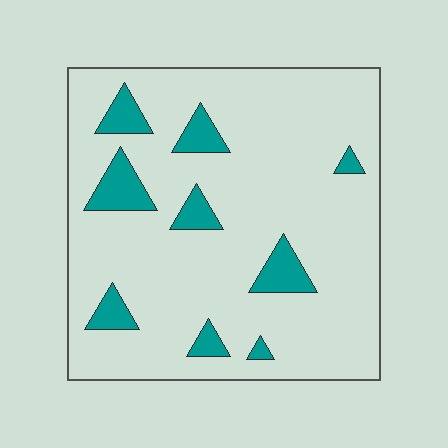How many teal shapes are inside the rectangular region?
9.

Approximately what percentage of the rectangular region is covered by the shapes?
Approximately 10%.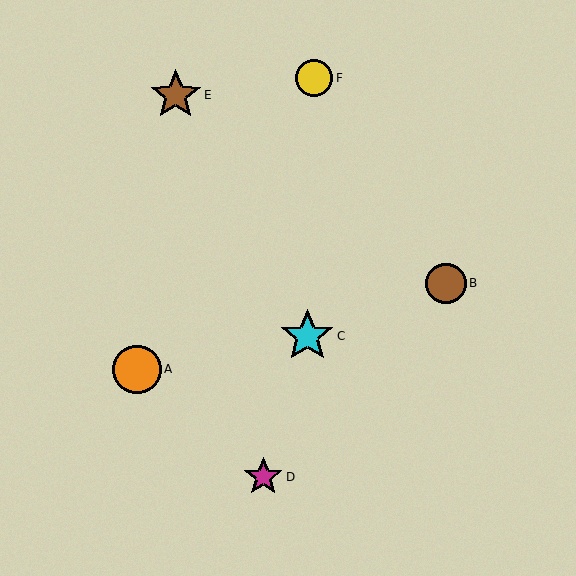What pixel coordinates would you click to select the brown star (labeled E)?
Click at (176, 95) to select the brown star E.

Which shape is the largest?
The cyan star (labeled C) is the largest.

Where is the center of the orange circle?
The center of the orange circle is at (137, 369).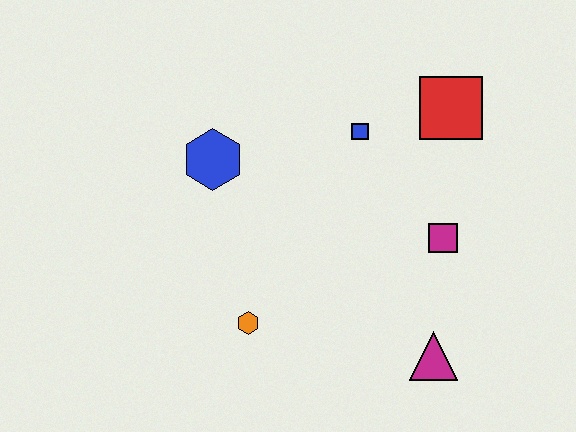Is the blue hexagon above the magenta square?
Yes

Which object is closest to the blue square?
The red square is closest to the blue square.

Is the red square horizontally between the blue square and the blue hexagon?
No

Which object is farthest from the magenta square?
The blue hexagon is farthest from the magenta square.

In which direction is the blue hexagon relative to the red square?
The blue hexagon is to the left of the red square.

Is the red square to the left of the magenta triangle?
No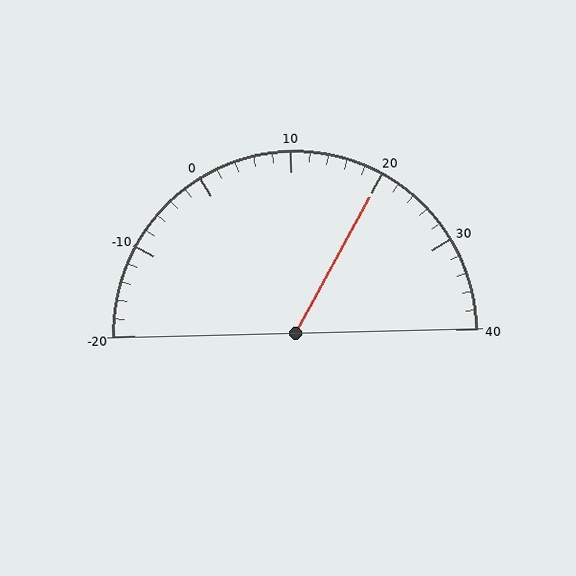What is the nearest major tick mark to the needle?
The nearest major tick mark is 20.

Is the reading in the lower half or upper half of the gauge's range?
The reading is in the upper half of the range (-20 to 40).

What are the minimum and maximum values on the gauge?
The gauge ranges from -20 to 40.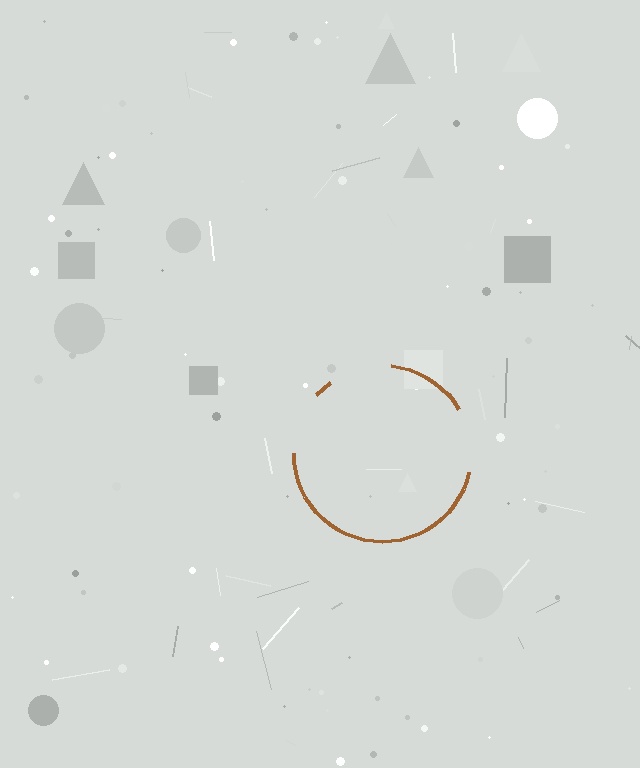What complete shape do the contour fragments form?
The contour fragments form a circle.